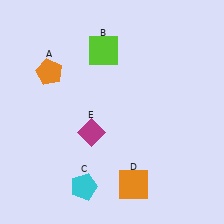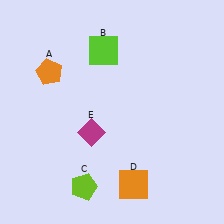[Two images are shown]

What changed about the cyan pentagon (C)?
In Image 1, C is cyan. In Image 2, it changed to lime.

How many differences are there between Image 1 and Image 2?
There is 1 difference between the two images.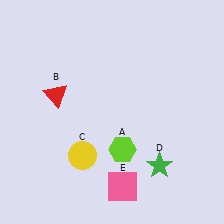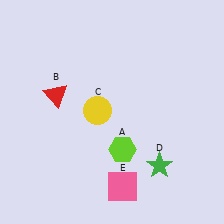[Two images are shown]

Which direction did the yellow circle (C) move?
The yellow circle (C) moved up.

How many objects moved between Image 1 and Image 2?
1 object moved between the two images.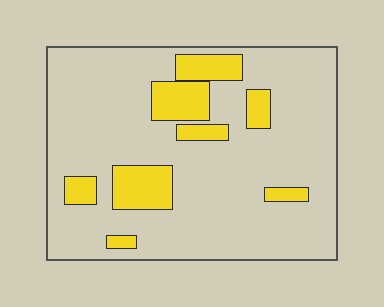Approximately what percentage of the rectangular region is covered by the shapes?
Approximately 15%.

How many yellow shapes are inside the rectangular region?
8.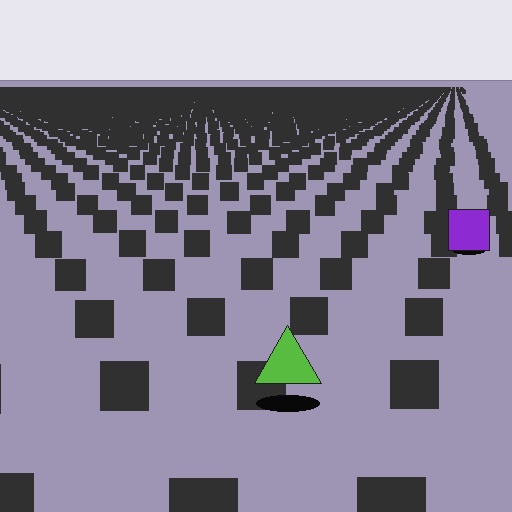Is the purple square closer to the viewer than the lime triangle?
No. The lime triangle is closer — you can tell from the texture gradient: the ground texture is coarser near it.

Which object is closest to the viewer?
The lime triangle is closest. The texture marks near it are larger and more spread out.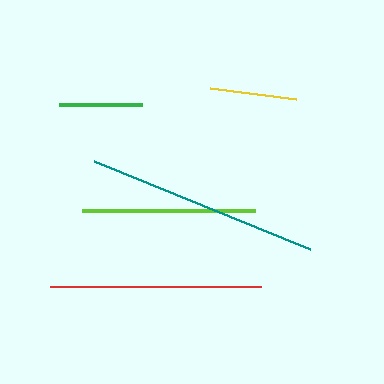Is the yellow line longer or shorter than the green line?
The yellow line is longer than the green line.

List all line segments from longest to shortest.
From longest to shortest: teal, red, lime, yellow, green.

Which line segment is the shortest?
The green line is the shortest at approximately 83 pixels.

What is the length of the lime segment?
The lime segment is approximately 173 pixels long.